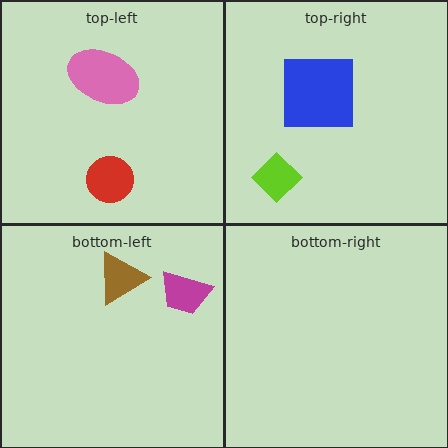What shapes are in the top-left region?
The pink ellipse, the red circle.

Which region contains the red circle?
The top-left region.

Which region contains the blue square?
The top-right region.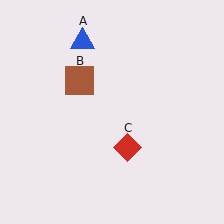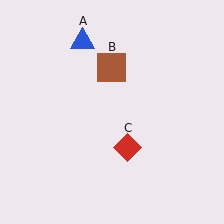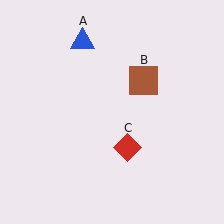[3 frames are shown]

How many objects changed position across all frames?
1 object changed position: brown square (object B).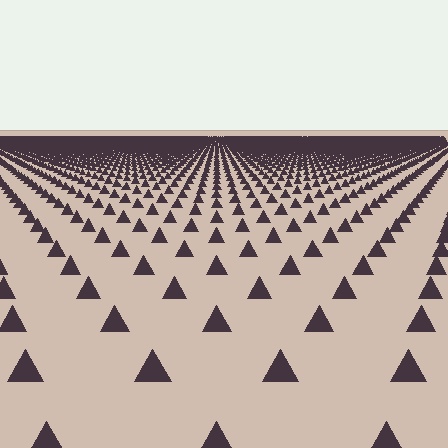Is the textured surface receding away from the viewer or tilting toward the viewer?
The surface is receding away from the viewer. Texture elements get smaller and denser toward the top.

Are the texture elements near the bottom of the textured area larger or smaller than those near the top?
Larger. Near the bottom, elements are closer to the viewer and appear at a bigger on-screen size.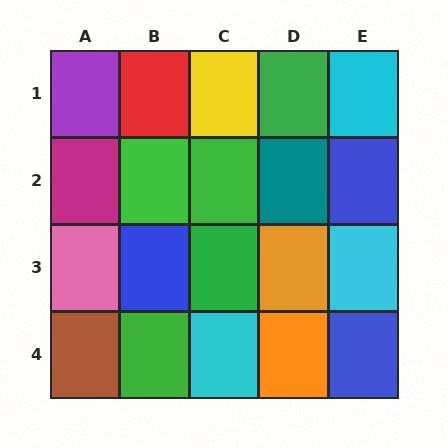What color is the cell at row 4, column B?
Green.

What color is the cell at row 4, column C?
Cyan.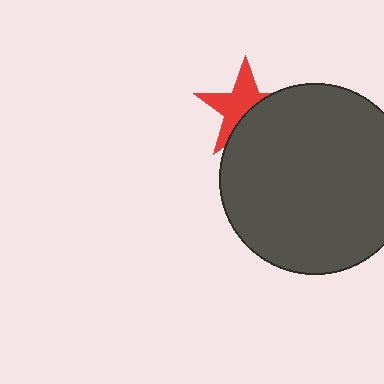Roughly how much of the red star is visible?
About half of it is visible (roughly 57%).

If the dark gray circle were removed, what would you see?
You would see the complete red star.